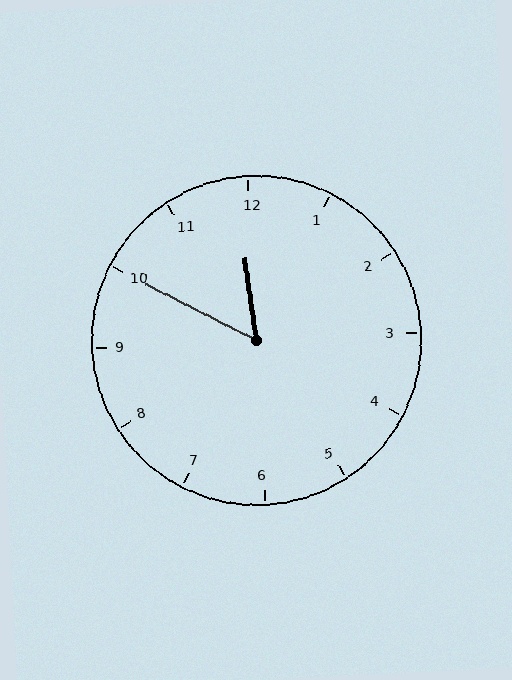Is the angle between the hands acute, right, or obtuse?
It is acute.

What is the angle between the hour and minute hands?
Approximately 55 degrees.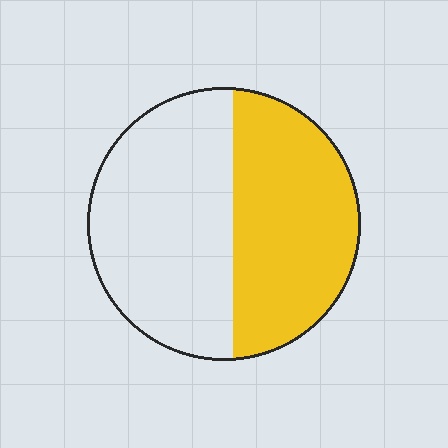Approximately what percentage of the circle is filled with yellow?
Approximately 45%.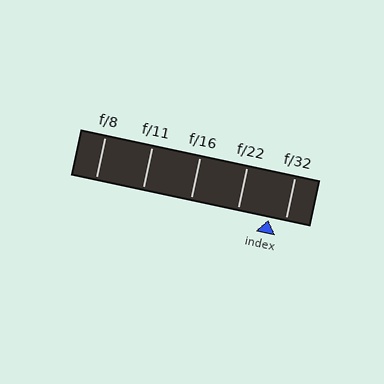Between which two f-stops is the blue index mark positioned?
The index mark is between f/22 and f/32.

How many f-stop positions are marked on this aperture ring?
There are 5 f-stop positions marked.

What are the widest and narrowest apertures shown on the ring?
The widest aperture shown is f/8 and the narrowest is f/32.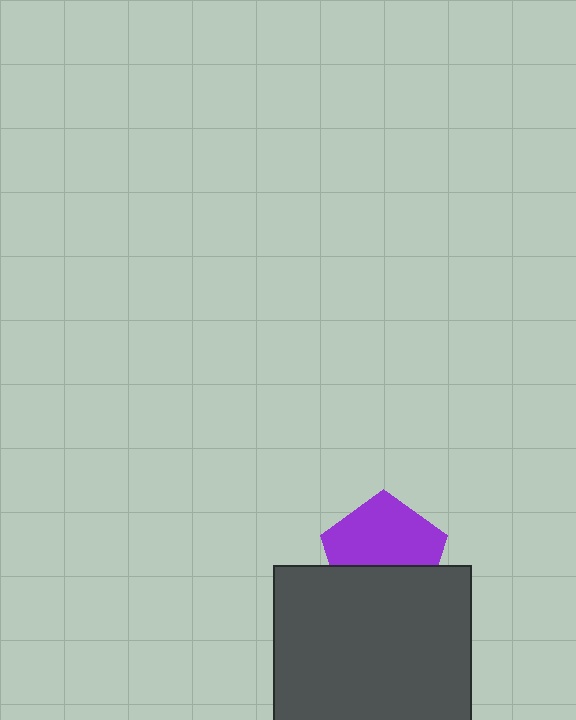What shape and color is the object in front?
The object in front is a dark gray square.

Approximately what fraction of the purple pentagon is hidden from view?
Roughly 40% of the purple pentagon is hidden behind the dark gray square.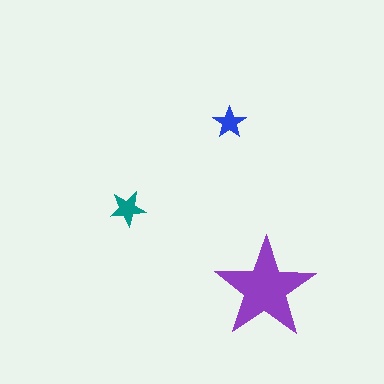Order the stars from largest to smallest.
the purple one, the teal one, the blue one.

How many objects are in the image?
There are 3 objects in the image.